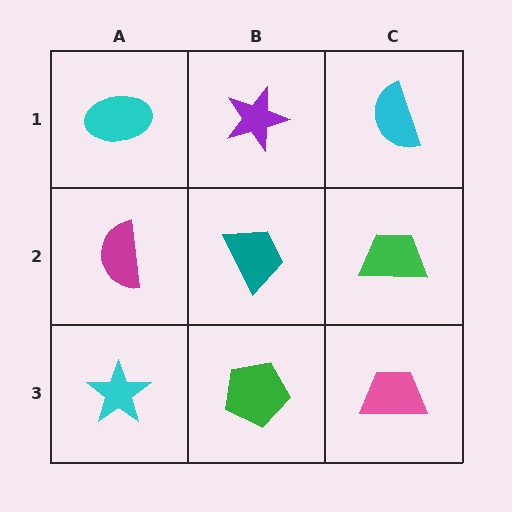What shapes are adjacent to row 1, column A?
A magenta semicircle (row 2, column A), a purple star (row 1, column B).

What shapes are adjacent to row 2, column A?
A cyan ellipse (row 1, column A), a cyan star (row 3, column A), a teal trapezoid (row 2, column B).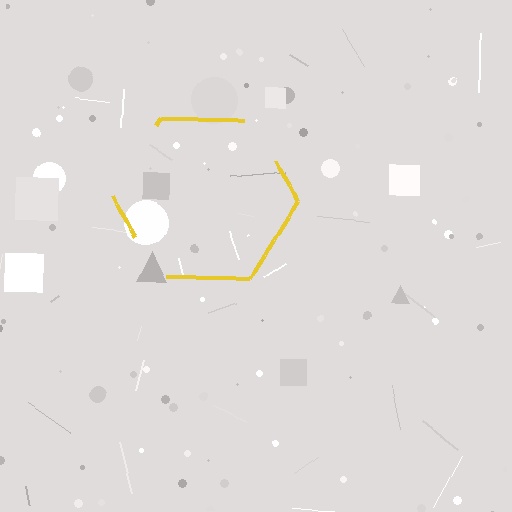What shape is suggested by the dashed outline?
The dashed outline suggests a hexagon.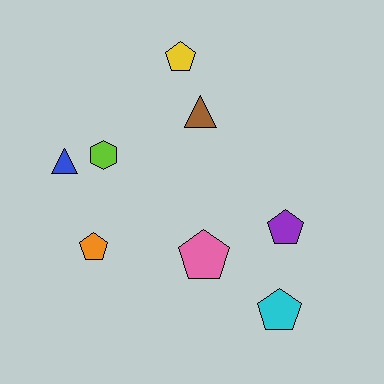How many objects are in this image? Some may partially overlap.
There are 8 objects.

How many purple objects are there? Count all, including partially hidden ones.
There is 1 purple object.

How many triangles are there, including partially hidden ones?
There are 2 triangles.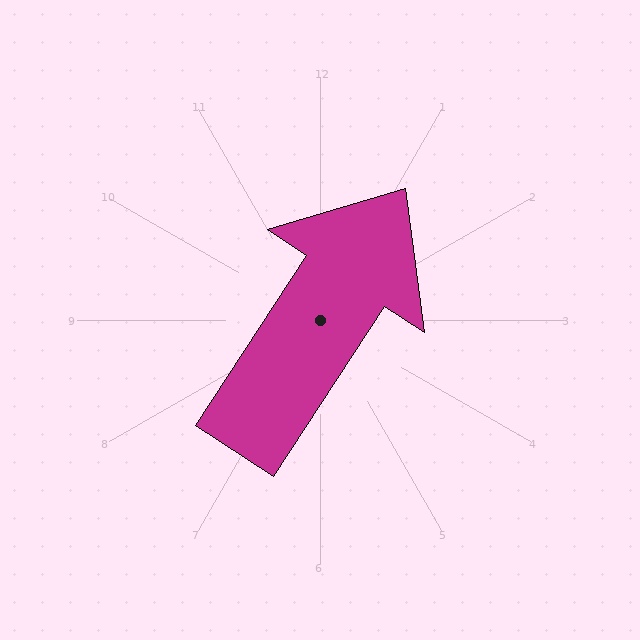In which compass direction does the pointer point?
Northeast.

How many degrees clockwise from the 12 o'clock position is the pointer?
Approximately 33 degrees.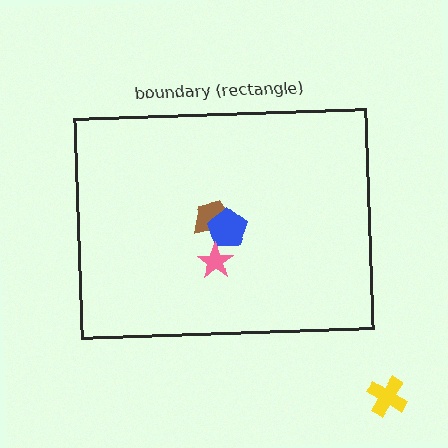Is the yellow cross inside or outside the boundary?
Outside.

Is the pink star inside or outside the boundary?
Inside.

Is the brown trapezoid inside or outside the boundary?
Inside.